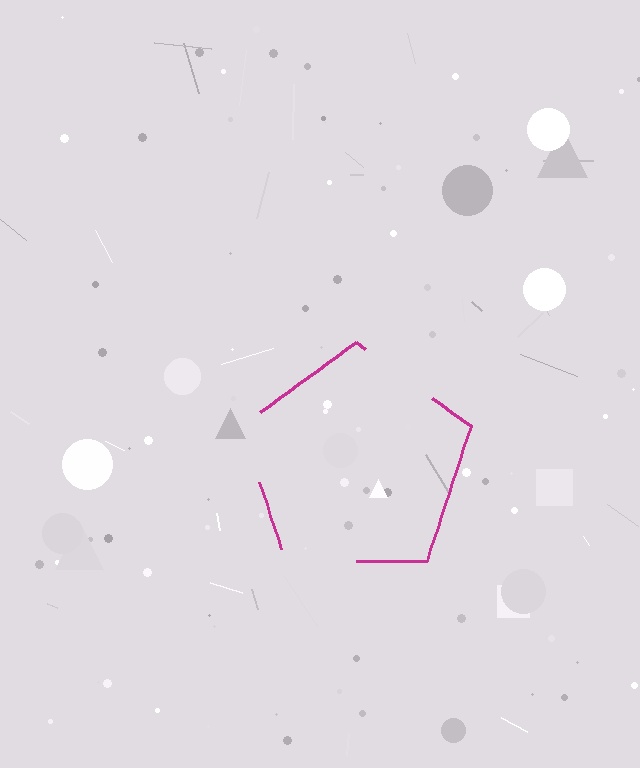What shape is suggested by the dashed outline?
The dashed outline suggests a pentagon.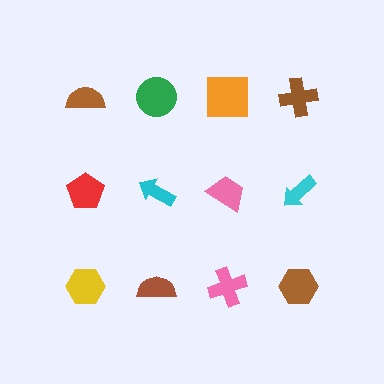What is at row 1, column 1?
A brown semicircle.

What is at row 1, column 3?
An orange square.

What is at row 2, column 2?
A cyan arrow.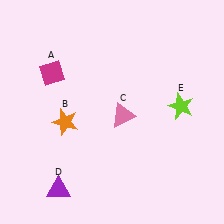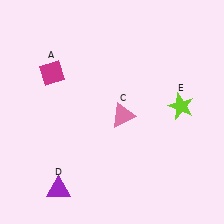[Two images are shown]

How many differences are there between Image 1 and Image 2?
There is 1 difference between the two images.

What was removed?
The orange star (B) was removed in Image 2.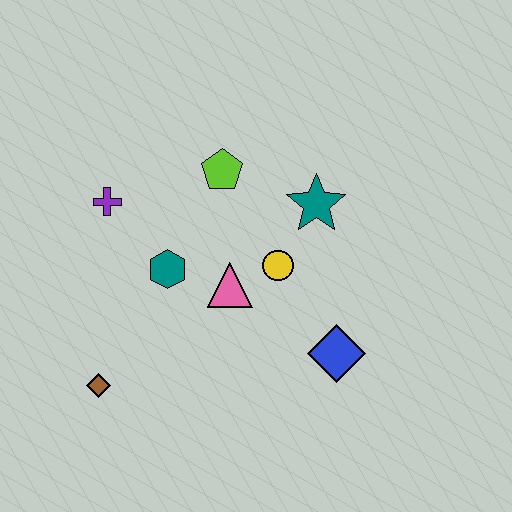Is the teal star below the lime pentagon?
Yes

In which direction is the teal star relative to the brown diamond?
The teal star is to the right of the brown diamond.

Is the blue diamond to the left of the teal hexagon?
No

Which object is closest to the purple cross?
The teal hexagon is closest to the purple cross.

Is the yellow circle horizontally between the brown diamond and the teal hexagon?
No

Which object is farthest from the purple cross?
The blue diamond is farthest from the purple cross.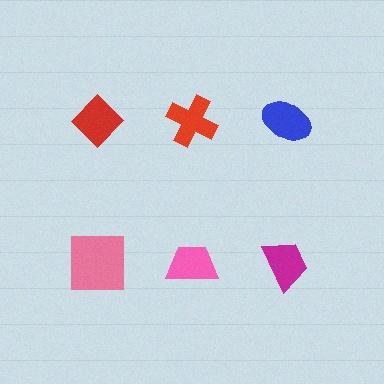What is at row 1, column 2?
A red cross.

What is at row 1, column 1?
A red diamond.